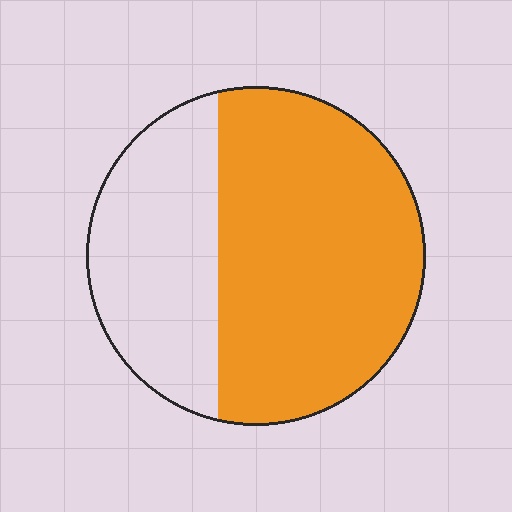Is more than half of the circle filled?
Yes.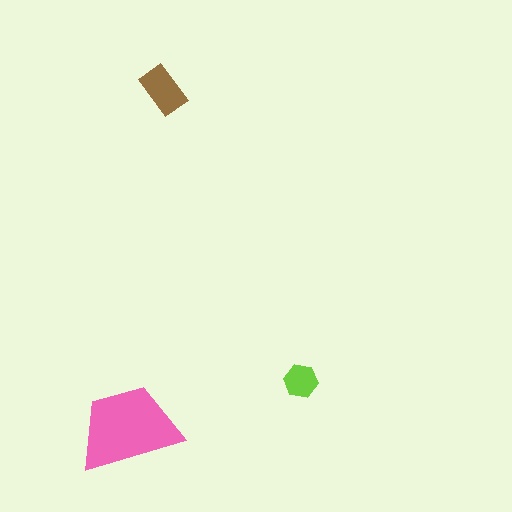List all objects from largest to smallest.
The pink trapezoid, the brown rectangle, the lime hexagon.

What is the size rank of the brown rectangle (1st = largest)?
2nd.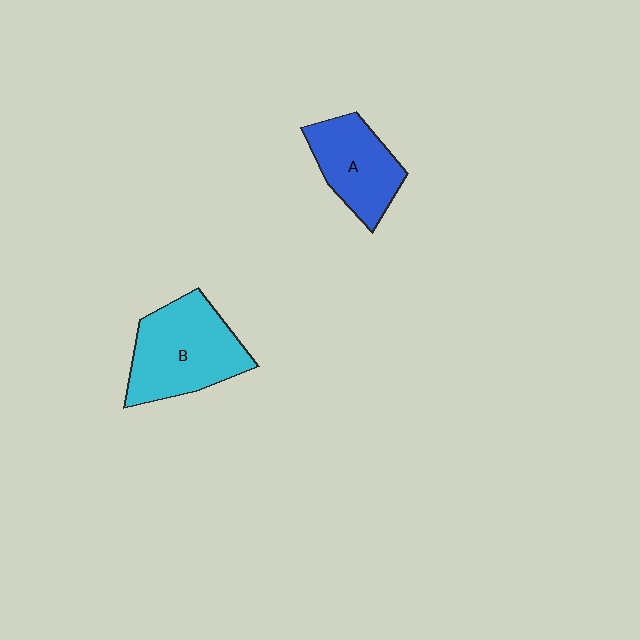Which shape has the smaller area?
Shape A (blue).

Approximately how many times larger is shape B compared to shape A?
Approximately 1.4 times.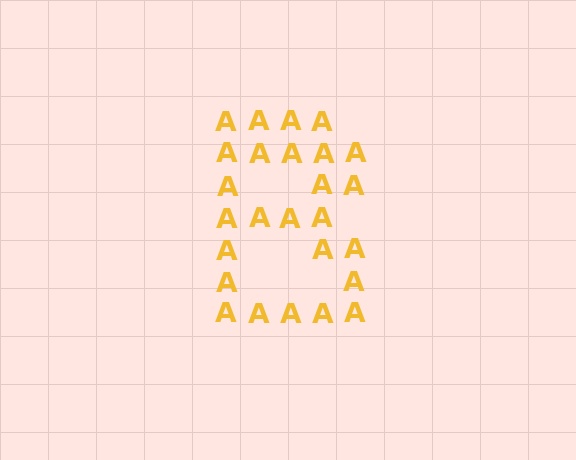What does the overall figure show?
The overall figure shows the letter B.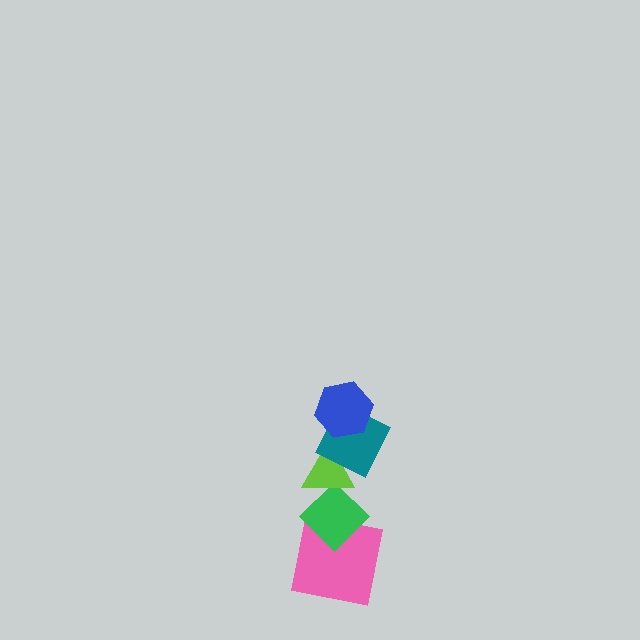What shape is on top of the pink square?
The green diamond is on top of the pink square.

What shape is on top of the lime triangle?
The teal square is on top of the lime triangle.